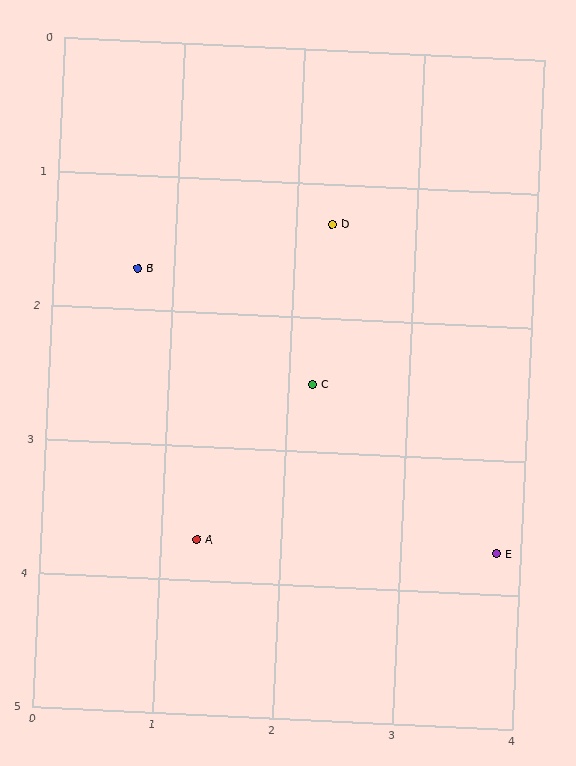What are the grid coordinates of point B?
Point B is at approximately (0.7, 1.7).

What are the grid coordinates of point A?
Point A is at approximately (1.3, 3.7).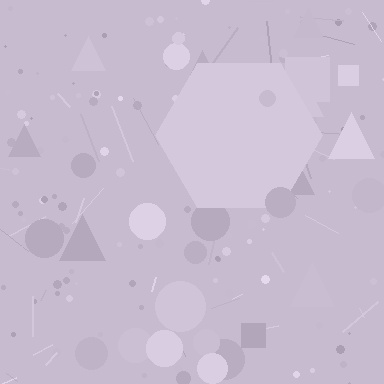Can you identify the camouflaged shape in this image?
The camouflaged shape is a hexagon.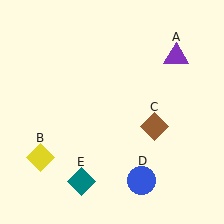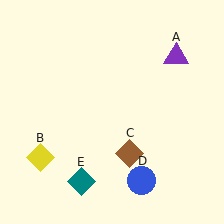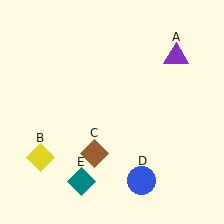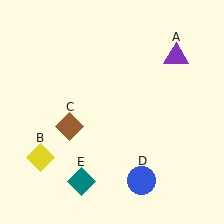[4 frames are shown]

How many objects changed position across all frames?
1 object changed position: brown diamond (object C).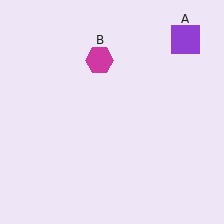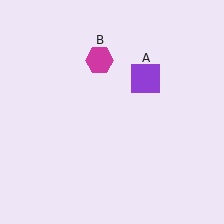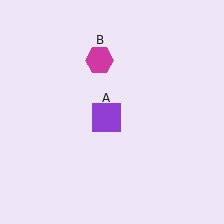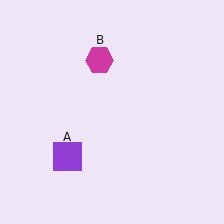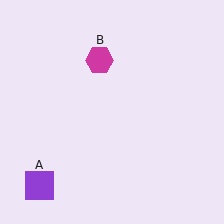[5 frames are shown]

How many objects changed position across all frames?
1 object changed position: purple square (object A).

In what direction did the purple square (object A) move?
The purple square (object A) moved down and to the left.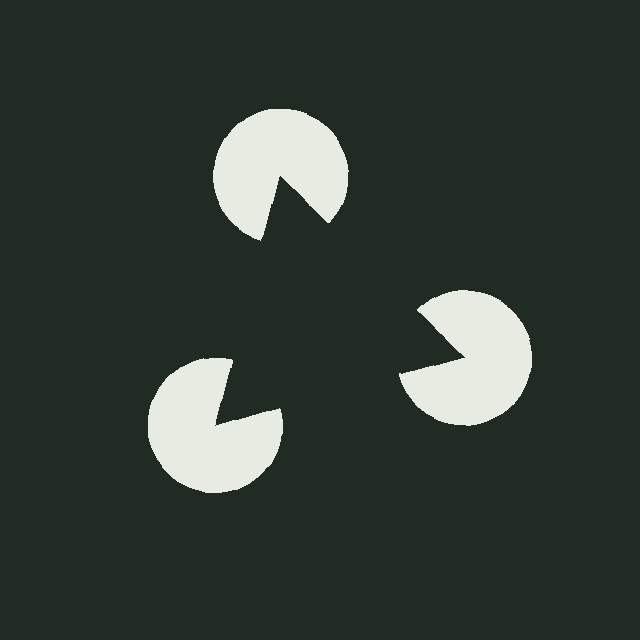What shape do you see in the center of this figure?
An illusory triangle — its edges are inferred from the aligned wedge cuts in the pac-man discs, not physically drawn.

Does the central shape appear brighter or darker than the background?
It typically appears slightly darker than the background, even though no actual brightness change is drawn.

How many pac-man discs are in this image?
There are 3 — one at each vertex of the illusory triangle.